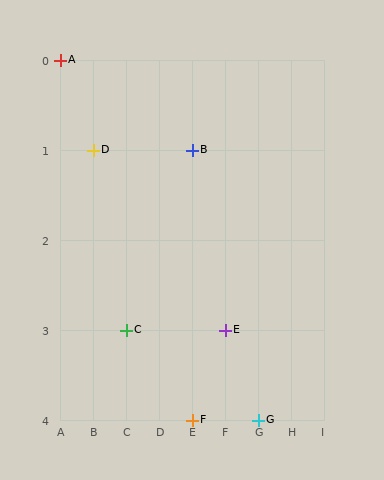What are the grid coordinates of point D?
Point D is at grid coordinates (B, 1).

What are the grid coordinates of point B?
Point B is at grid coordinates (E, 1).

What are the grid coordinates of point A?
Point A is at grid coordinates (A, 0).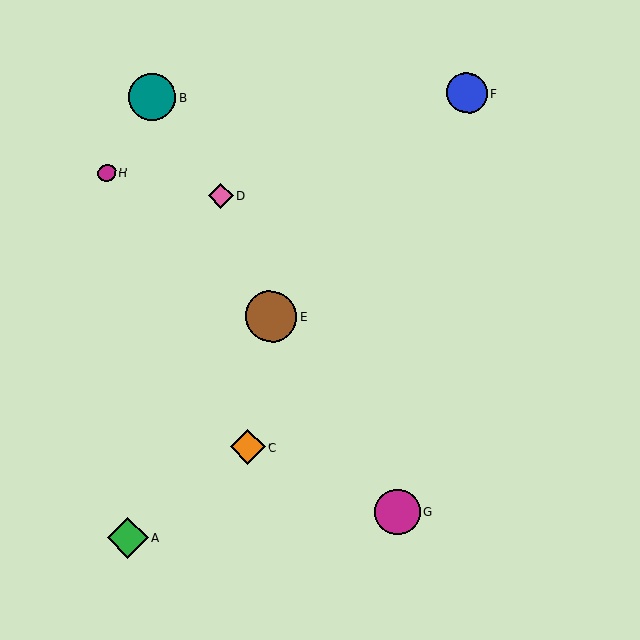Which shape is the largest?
The brown circle (labeled E) is the largest.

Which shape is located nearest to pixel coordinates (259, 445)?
The orange diamond (labeled C) at (247, 447) is nearest to that location.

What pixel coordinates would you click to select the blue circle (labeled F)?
Click at (467, 93) to select the blue circle F.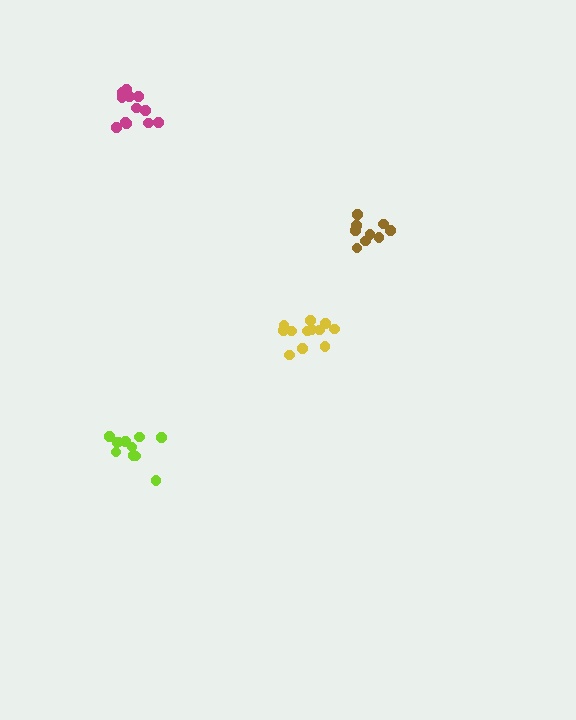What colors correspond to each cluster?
The clusters are colored: lime, magenta, yellow, brown.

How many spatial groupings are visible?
There are 4 spatial groupings.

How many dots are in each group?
Group 1: 11 dots, Group 2: 12 dots, Group 3: 12 dots, Group 4: 9 dots (44 total).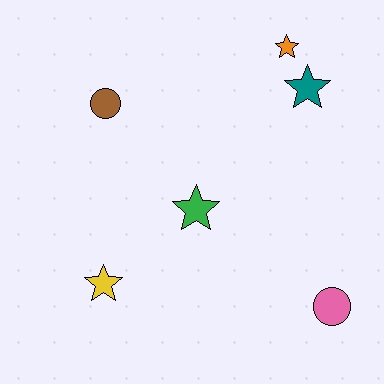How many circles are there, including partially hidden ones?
There are 2 circles.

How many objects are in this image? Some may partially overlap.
There are 6 objects.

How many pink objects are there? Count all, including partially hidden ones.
There is 1 pink object.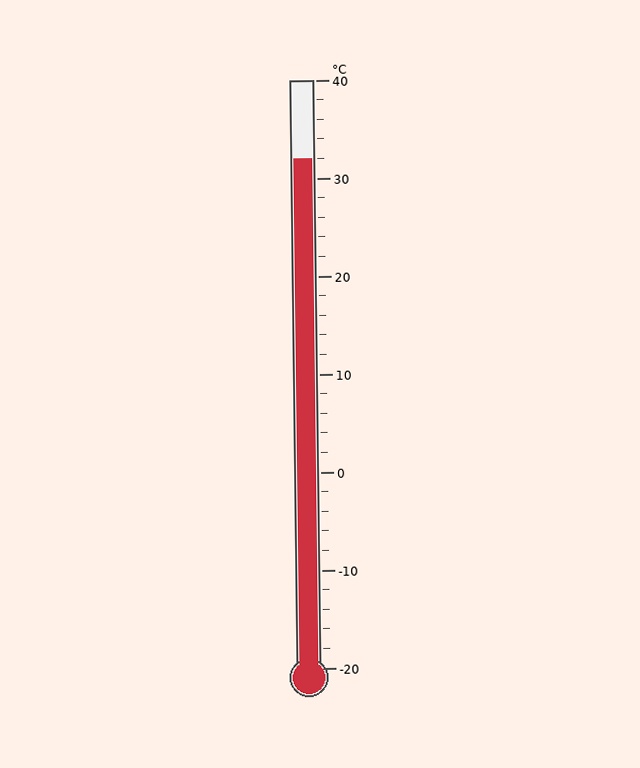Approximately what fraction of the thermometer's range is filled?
The thermometer is filled to approximately 85% of its range.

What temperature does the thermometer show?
The thermometer shows approximately 32°C.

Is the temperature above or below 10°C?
The temperature is above 10°C.